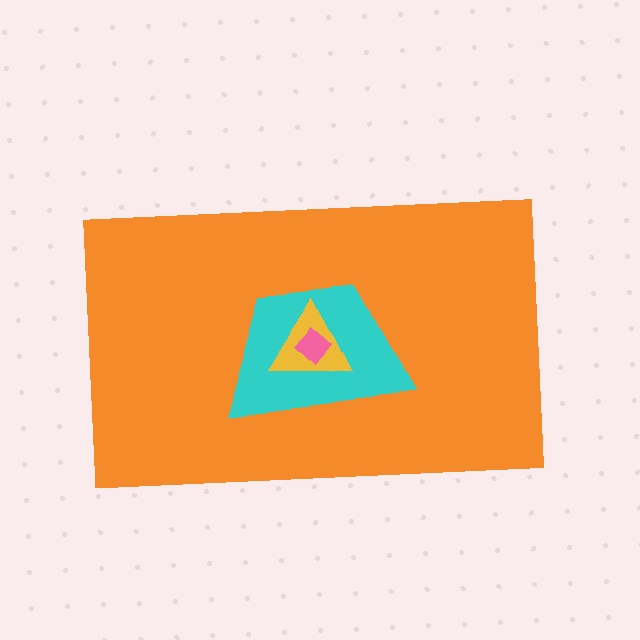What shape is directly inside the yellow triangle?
The pink diamond.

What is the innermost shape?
The pink diamond.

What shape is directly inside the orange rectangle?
The cyan trapezoid.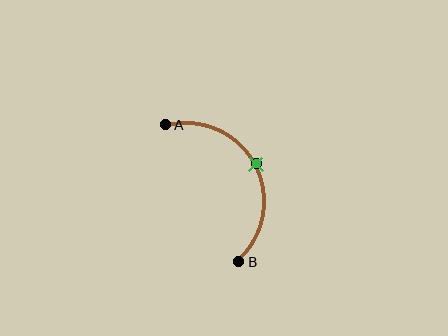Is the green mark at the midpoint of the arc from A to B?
Yes. The green mark lies on the arc at equal arc-length from both A and B — it is the arc midpoint.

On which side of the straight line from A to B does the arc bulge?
The arc bulges to the right of the straight line connecting A and B.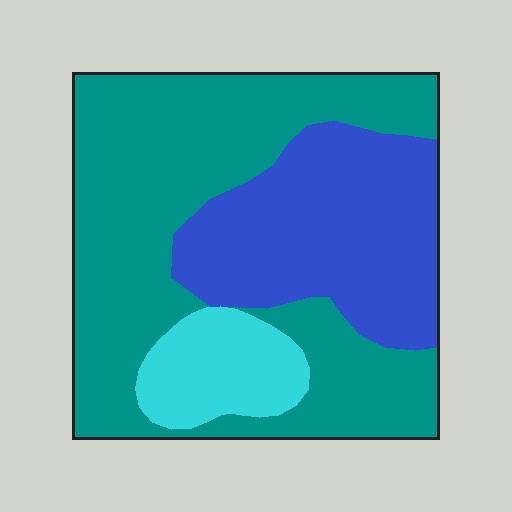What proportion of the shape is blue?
Blue takes up between a quarter and a half of the shape.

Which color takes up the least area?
Cyan, at roughly 10%.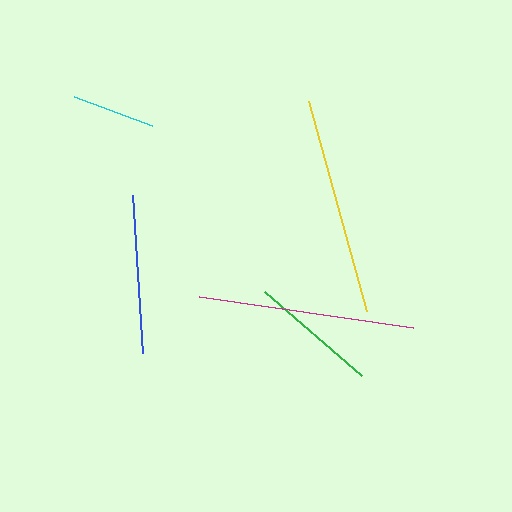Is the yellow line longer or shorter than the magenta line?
The yellow line is longer than the magenta line.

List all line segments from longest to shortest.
From longest to shortest: yellow, magenta, blue, green, cyan.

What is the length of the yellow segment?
The yellow segment is approximately 218 pixels long.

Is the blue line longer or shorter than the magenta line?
The magenta line is longer than the blue line.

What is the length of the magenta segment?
The magenta segment is approximately 216 pixels long.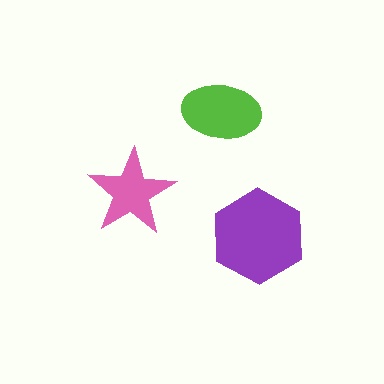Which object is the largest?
The purple hexagon.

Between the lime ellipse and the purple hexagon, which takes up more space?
The purple hexagon.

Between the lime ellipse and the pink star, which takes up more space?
The lime ellipse.